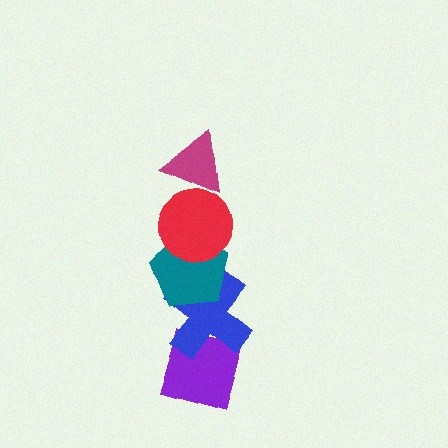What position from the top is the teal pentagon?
The teal pentagon is 3rd from the top.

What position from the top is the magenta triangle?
The magenta triangle is 1st from the top.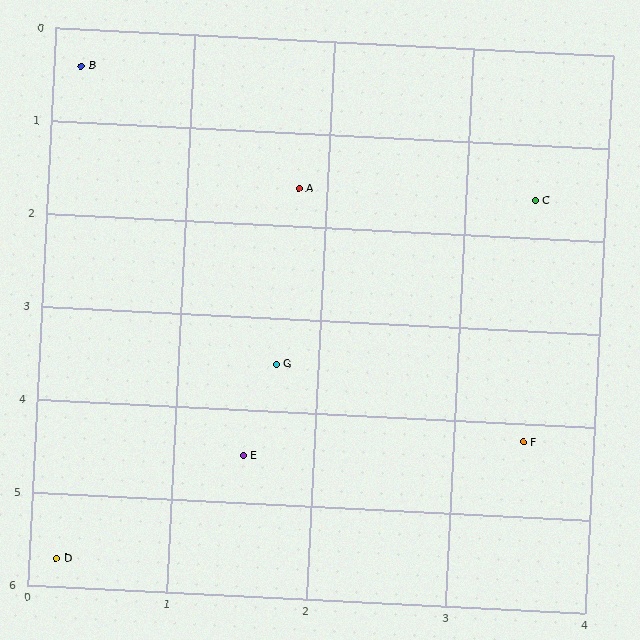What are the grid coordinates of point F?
Point F is at approximately (3.5, 4.2).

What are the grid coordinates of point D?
Point D is at approximately (0.2, 5.7).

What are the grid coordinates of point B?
Point B is at approximately (0.2, 0.4).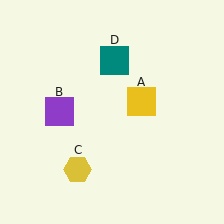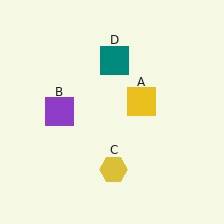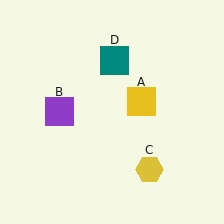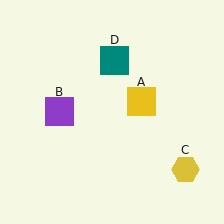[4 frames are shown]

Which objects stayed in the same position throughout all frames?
Yellow square (object A) and purple square (object B) and teal square (object D) remained stationary.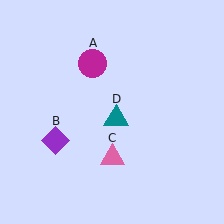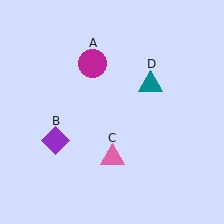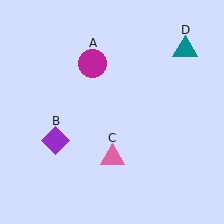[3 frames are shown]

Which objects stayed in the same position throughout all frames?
Magenta circle (object A) and purple diamond (object B) and pink triangle (object C) remained stationary.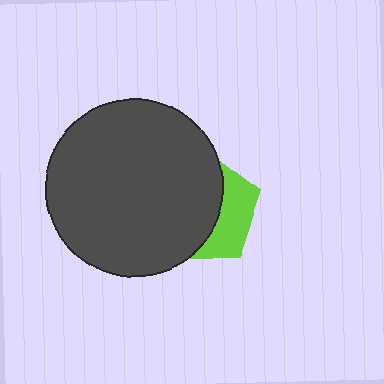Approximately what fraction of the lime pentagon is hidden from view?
Roughly 64% of the lime pentagon is hidden behind the dark gray circle.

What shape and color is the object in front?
The object in front is a dark gray circle.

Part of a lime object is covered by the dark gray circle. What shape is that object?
It is a pentagon.